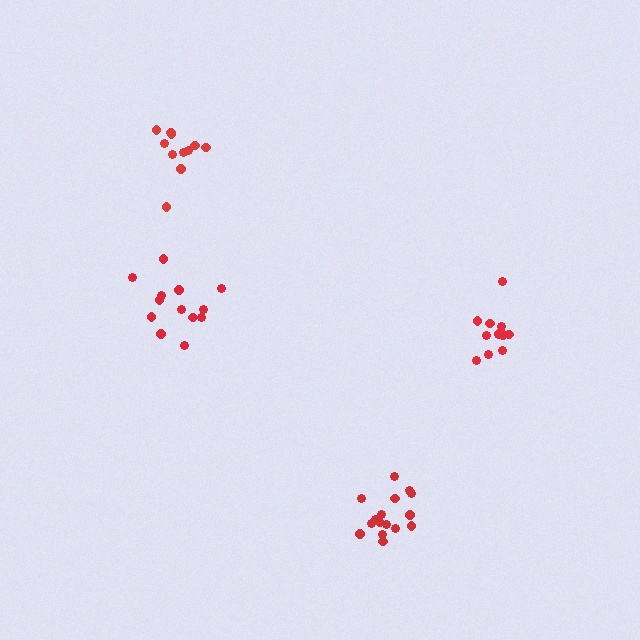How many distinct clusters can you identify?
There are 4 distinct clusters.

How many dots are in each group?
Group 1: 13 dots, Group 2: 13 dots, Group 3: 16 dots, Group 4: 11 dots (53 total).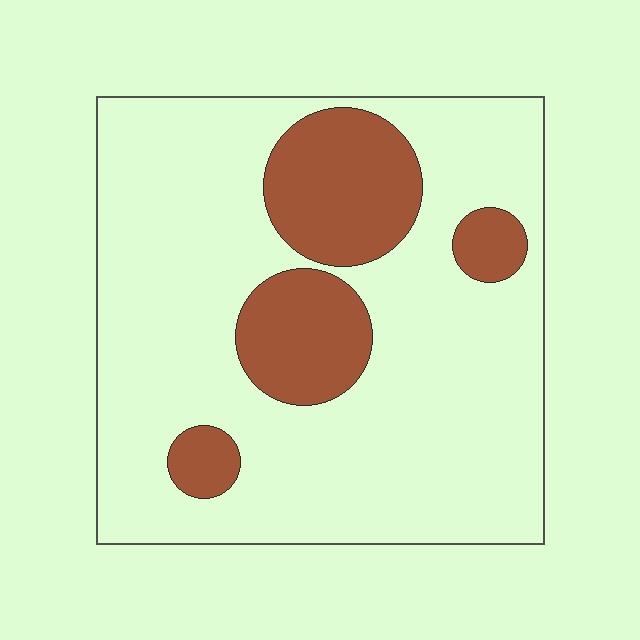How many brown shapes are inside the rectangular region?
4.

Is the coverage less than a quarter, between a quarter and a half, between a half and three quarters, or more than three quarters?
Less than a quarter.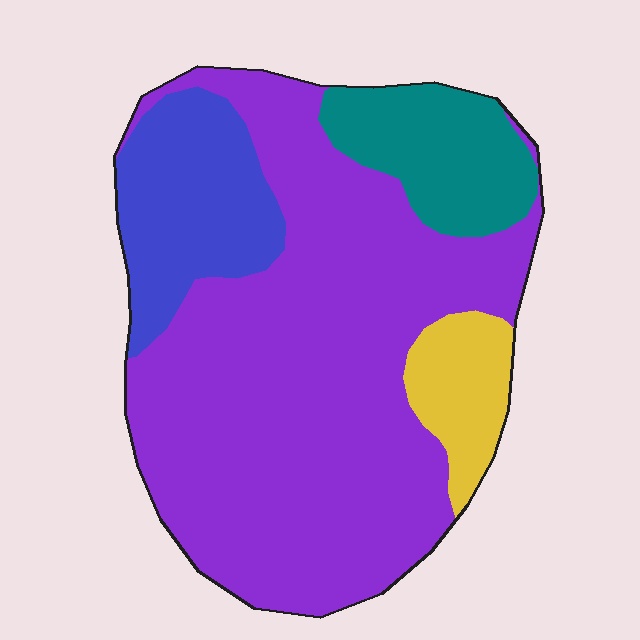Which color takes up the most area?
Purple, at roughly 65%.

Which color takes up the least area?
Yellow, at roughly 10%.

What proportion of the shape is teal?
Teal takes up about one eighth (1/8) of the shape.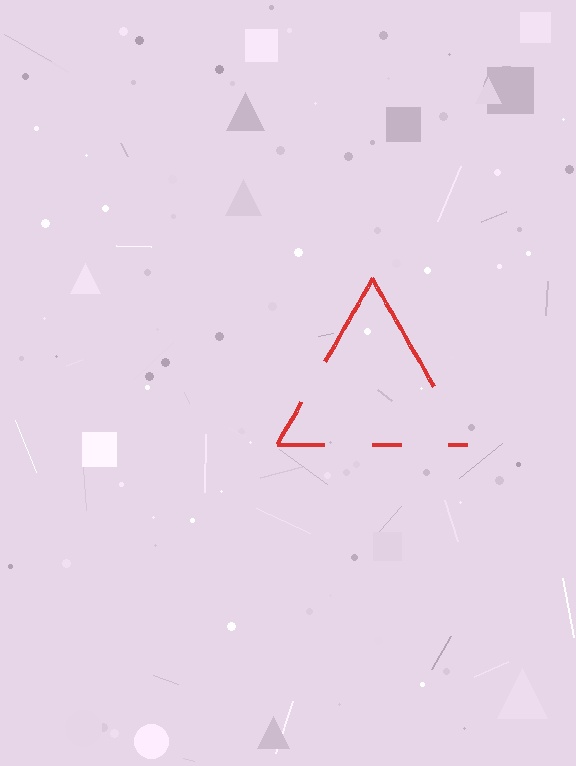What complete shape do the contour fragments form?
The contour fragments form a triangle.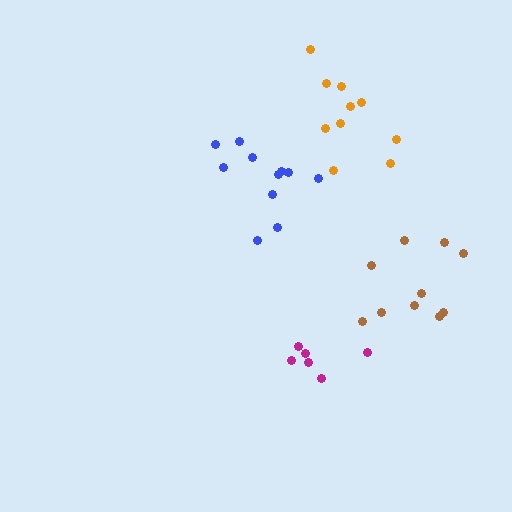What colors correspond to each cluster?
The clusters are colored: brown, blue, magenta, orange.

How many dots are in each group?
Group 1: 10 dots, Group 2: 12 dots, Group 3: 6 dots, Group 4: 10 dots (38 total).